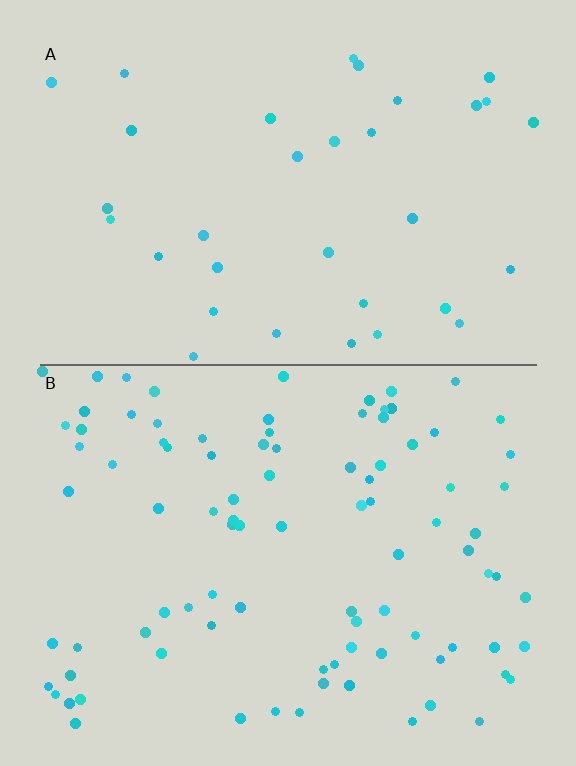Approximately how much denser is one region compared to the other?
Approximately 2.7× — region B over region A.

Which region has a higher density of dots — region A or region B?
B (the bottom).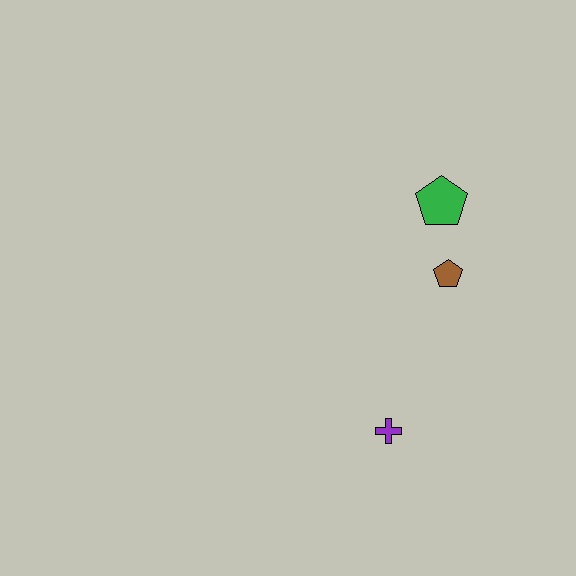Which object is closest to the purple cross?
The brown pentagon is closest to the purple cross.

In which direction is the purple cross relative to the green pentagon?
The purple cross is below the green pentagon.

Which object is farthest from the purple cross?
The green pentagon is farthest from the purple cross.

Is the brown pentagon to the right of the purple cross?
Yes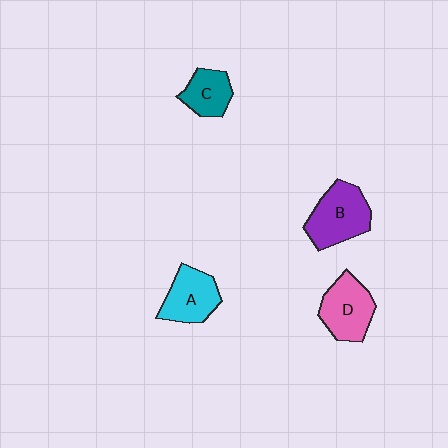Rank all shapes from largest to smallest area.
From largest to smallest: B (purple), D (pink), A (cyan), C (teal).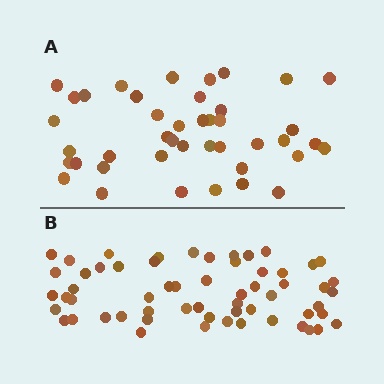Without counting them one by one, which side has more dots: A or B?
Region B (the bottom region) has more dots.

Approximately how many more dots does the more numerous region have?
Region B has approximately 15 more dots than region A.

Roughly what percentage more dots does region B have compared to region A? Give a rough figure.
About 40% more.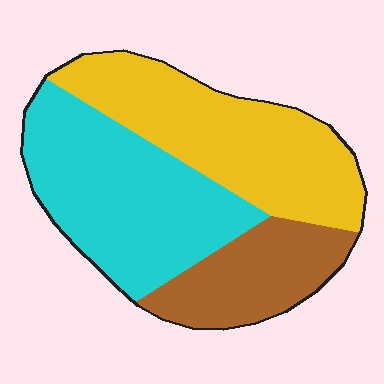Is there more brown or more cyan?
Cyan.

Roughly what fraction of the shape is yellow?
Yellow covers 39% of the shape.